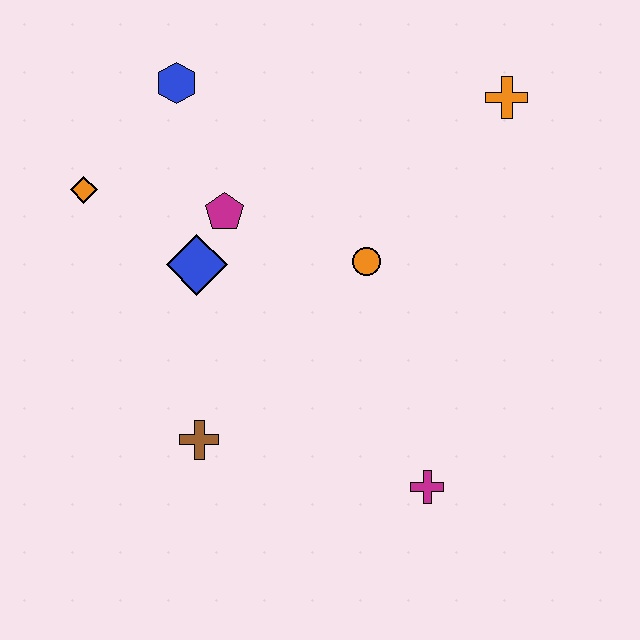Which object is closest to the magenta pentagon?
The blue diamond is closest to the magenta pentagon.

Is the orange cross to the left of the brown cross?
No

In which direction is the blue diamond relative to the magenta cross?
The blue diamond is to the left of the magenta cross.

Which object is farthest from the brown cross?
The orange cross is farthest from the brown cross.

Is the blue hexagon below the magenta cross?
No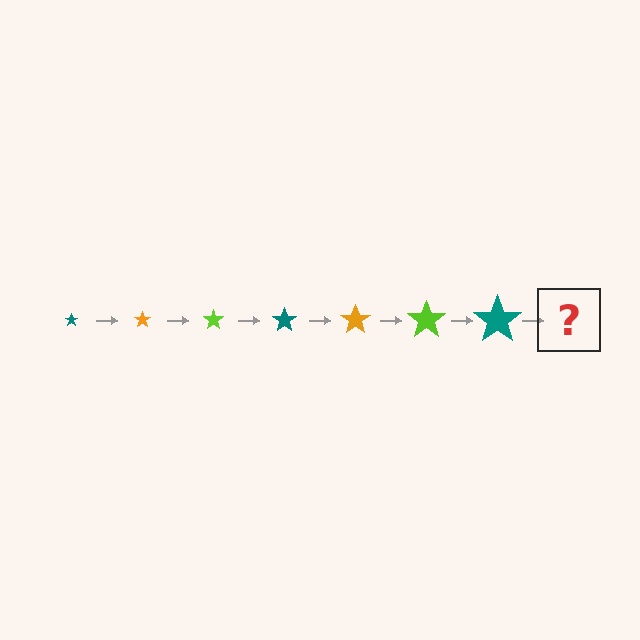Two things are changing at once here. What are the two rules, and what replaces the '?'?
The two rules are that the star grows larger each step and the color cycles through teal, orange, and lime. The '?' should be an orange star, larger than the previous one.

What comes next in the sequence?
The next element should be an orange star, larger than the previous one.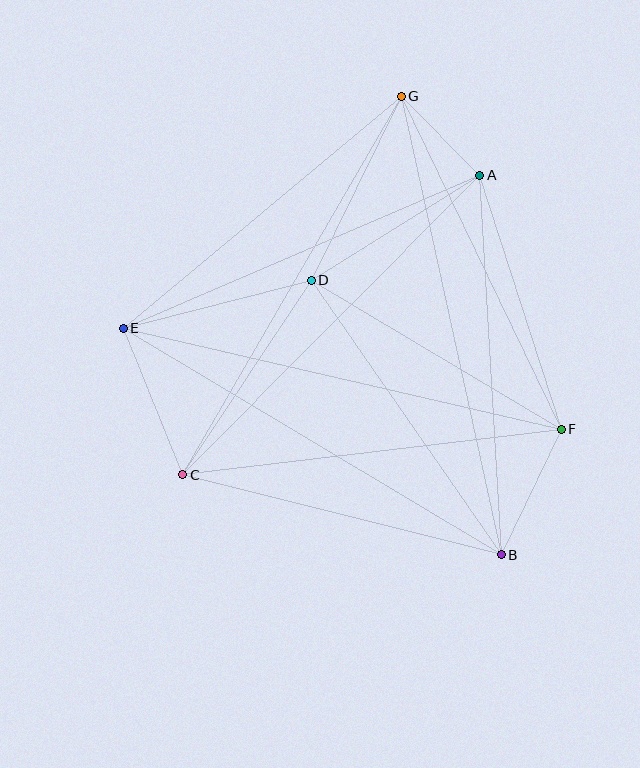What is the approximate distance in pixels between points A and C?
The distance between A and C is approximately 422 pixels.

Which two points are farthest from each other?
Points B and G are farthest from each other.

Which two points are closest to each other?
Points A and G are closest to each other.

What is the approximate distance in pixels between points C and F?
The distance between C and F is approximately 381 pixels.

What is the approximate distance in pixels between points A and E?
The distance between A and E is approximately 388 pixels.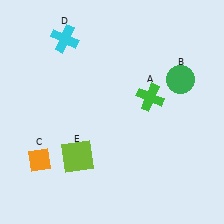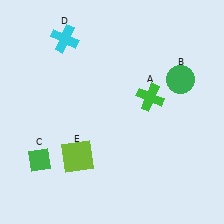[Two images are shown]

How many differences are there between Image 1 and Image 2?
There is 1 difference between the two images.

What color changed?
The diamond (C) changed from orange in Image 1 to green in Image 2.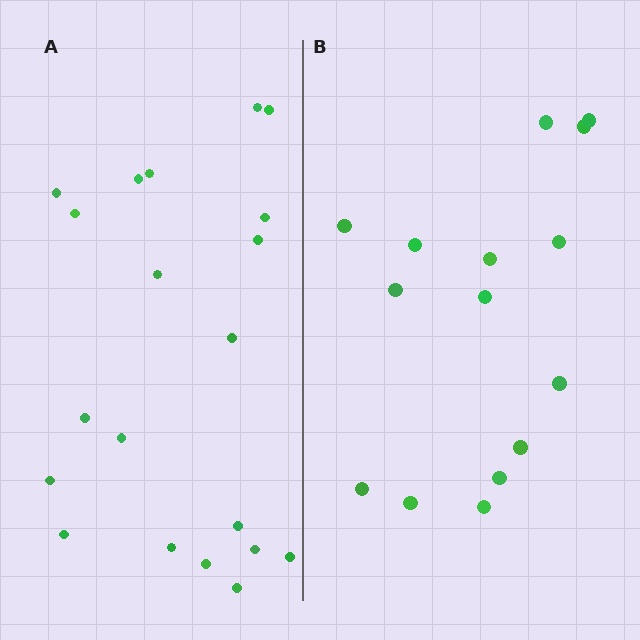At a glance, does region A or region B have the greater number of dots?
Region A (the left region) has more dots.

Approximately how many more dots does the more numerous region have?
Region A has about 5 more dots than region B.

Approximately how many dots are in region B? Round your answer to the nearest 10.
About 20 dots. (The exact count is 15, which rounds to 20.)